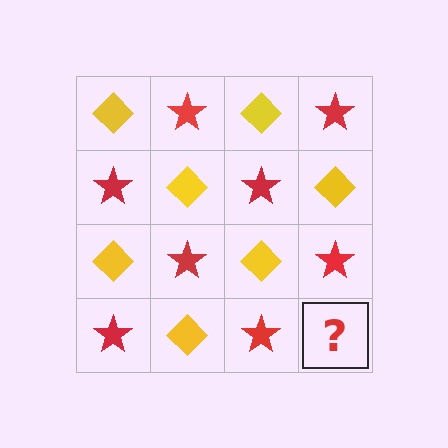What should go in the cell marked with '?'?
The missing cell should contain a yellow diamond.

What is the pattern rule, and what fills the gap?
The rule is that it alternates yellow diamond and red star in a checkerboard pattern. The gap should be filled with a yellow diamond.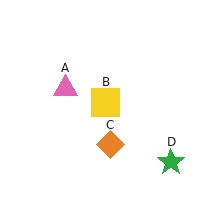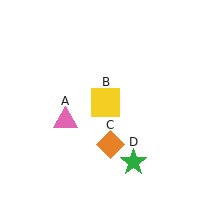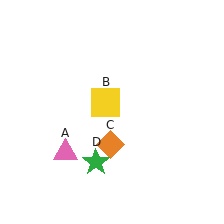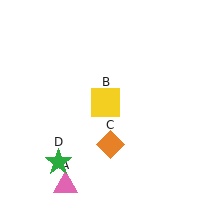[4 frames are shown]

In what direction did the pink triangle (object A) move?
The pink triangle (object A) moved down.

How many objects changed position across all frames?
2 objects changed position: pink triangle (object A), green star (object D).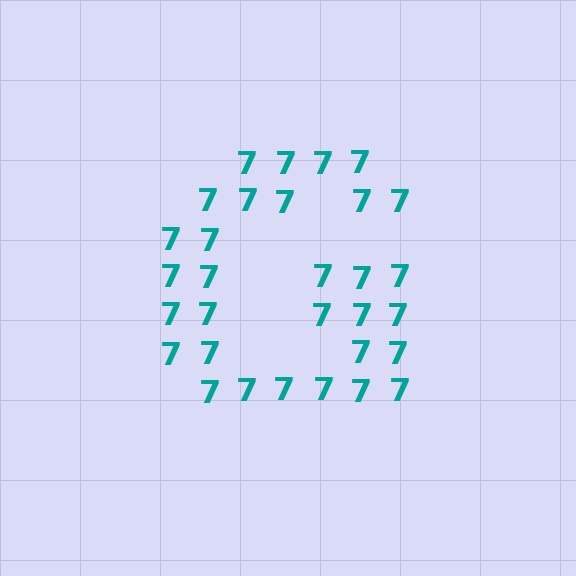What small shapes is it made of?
It is made of small digit 7's.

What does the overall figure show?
The overall figure shows the letter G.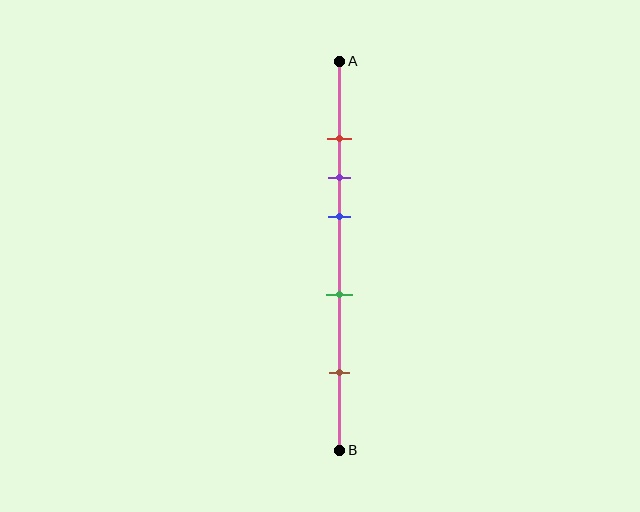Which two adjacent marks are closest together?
The red and purple marks are the closest adjacent pair.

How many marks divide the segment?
There are 5 marks dividing the segment.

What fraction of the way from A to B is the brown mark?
The brown mark is approximately 80% (0.8) of the way from A to B.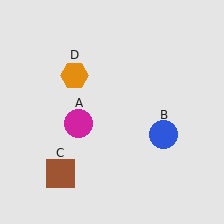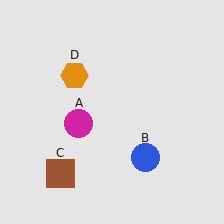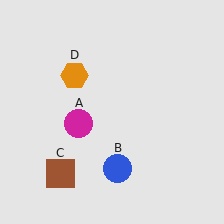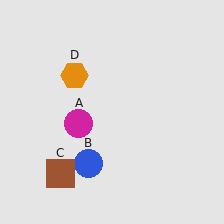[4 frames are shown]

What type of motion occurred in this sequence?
The blue circle (object B) rotated clockwise around the center of the scene.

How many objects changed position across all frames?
1 object changed position: blue circle (object B).